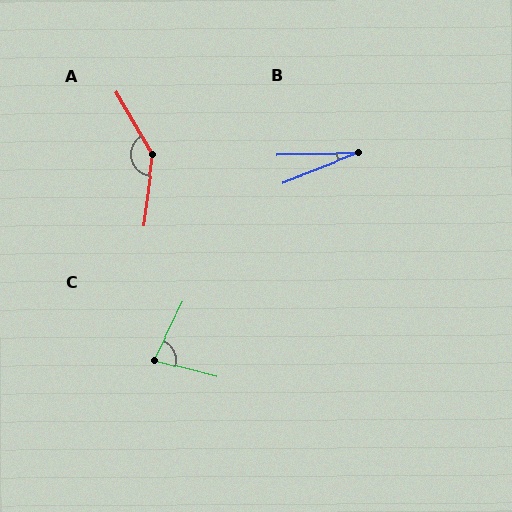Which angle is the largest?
A, at approximately 142 degrees.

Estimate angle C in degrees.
Approximately 78 degrees.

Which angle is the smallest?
B, at approximately 20 degrees.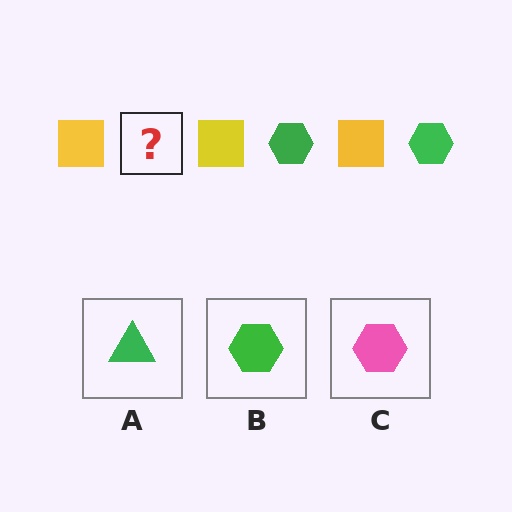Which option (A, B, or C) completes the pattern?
B.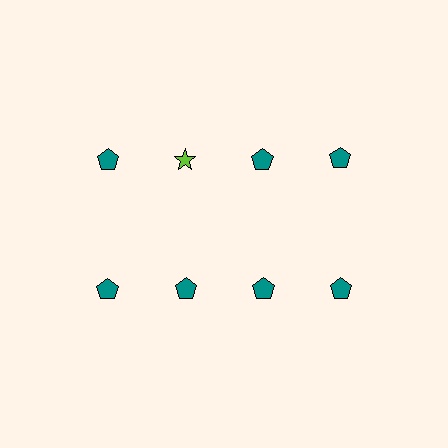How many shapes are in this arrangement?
There are 8 shapes arranged in a grid pattern.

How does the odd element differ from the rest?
It differs in both color (lime instead of teal) and shape (star instead of pentagon).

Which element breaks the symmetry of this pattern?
The lime star in the top row, second from left column breaks the symmetry. All other shapes are teal pentagons.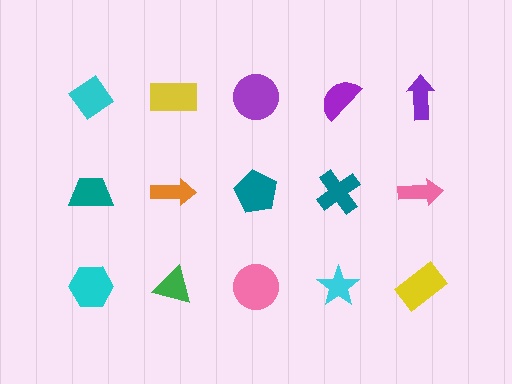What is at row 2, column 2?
An orange arrow.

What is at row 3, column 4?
A cyan star.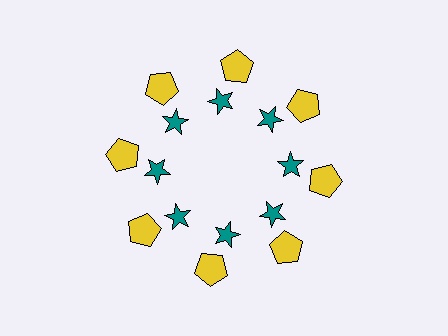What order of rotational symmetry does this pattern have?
This pattern has 8-fold rotational symmetry.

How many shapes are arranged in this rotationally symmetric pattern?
There are 16 shapes, arranged in 8 groups of 2.